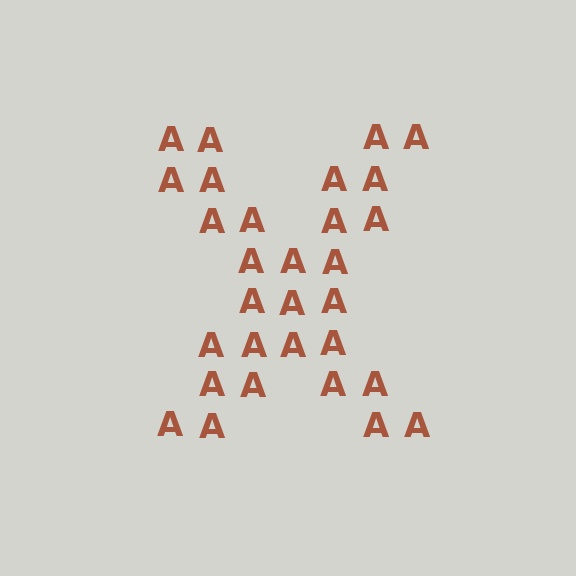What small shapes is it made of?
It is made of small letter A's.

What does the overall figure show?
The overall figure shows the letter X.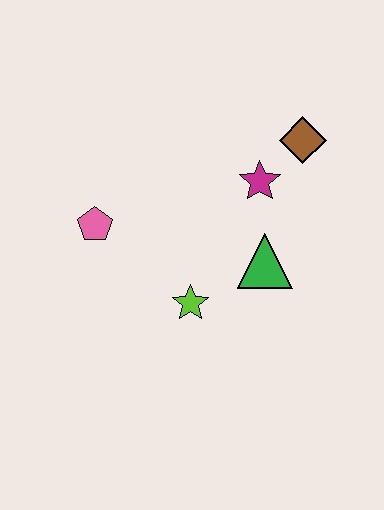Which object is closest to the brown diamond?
The magenta star is closest to the brown diamond.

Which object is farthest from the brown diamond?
The pink pentagon is farthest from the brown diamond.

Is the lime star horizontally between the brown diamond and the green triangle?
No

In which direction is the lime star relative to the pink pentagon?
The lime star is to the right of the pink pentagon.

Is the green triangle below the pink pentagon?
Yes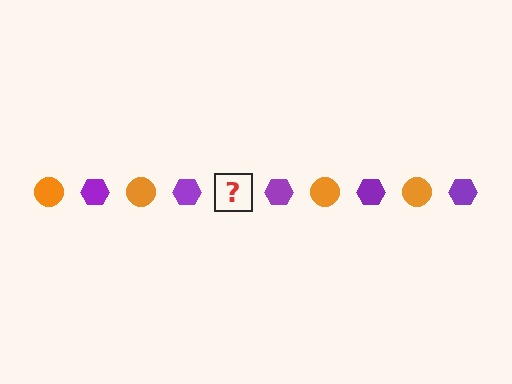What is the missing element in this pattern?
The missing element is an orange circle.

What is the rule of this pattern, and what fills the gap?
The rule is that the pattern alternates between orange circle and purple hexagon. The gap should be filled with an orange circle.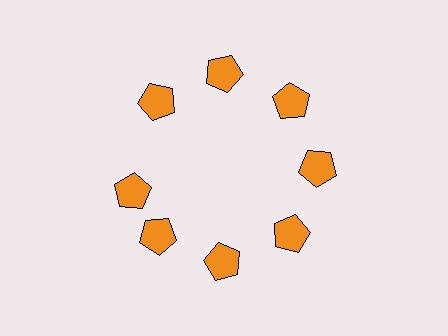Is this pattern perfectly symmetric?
No. The 8 orange pentagons are arranged in a ring, but one element near the 9 o'clock position is rotated out of alignment along the ring, breaking the 8-fold rotational symmetry.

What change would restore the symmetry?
The symmetry would be restored by rotating it back into even spacing with its neighbors so that all 8 pentagons sit at equal angles and equal distance from the center.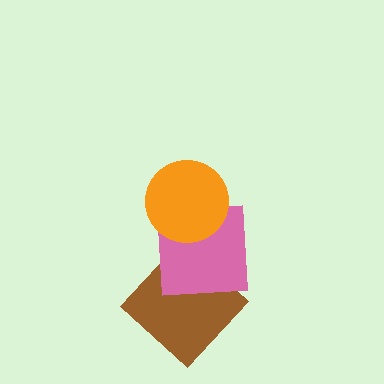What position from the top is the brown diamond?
The brown diamond is 3rd from the top.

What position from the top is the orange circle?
The orange circle is 1st from the top.